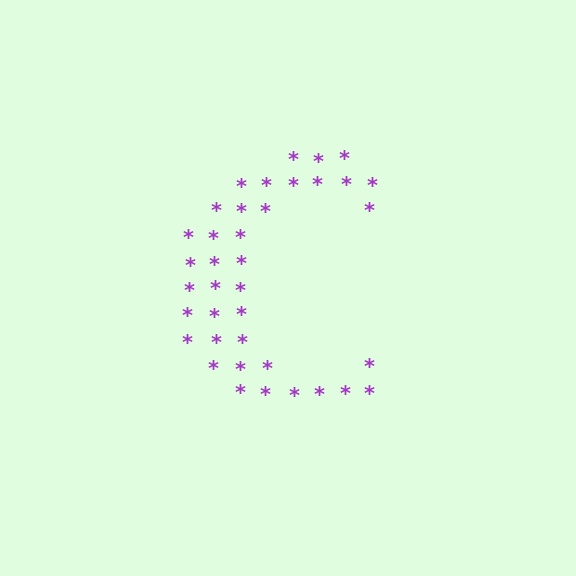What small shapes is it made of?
It is made of small asterisks.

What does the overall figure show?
The overall figure shows the letter C.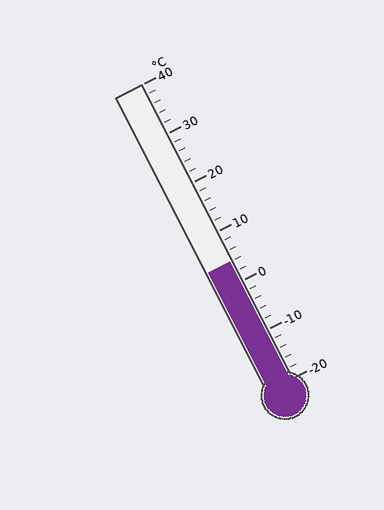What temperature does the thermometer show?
The thermometer shows approximately 4°C.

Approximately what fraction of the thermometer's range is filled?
The thermometer is filled to approximately 40% of its range.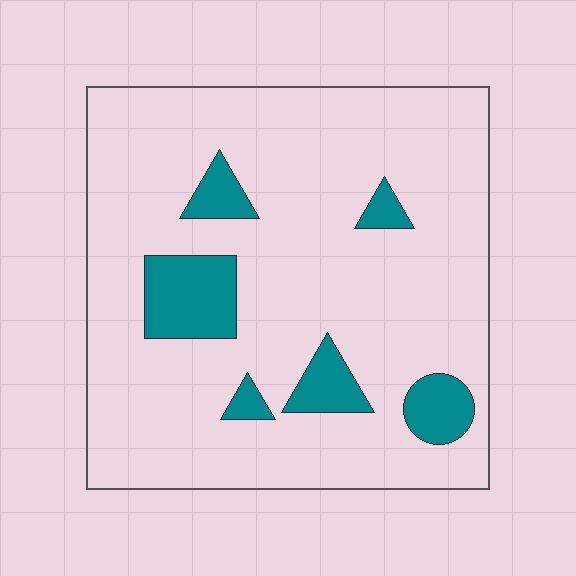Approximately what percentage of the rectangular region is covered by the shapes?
Approximately 15%.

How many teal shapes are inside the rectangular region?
6.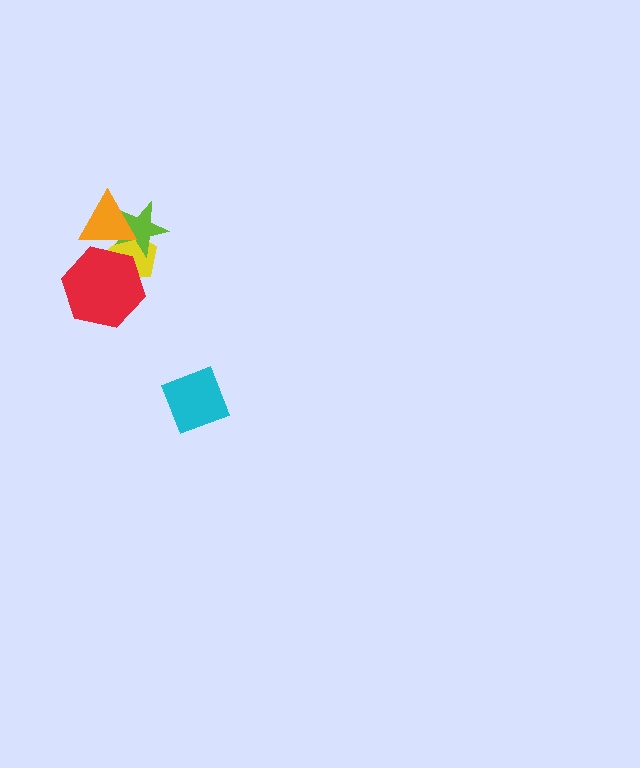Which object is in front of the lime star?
The orange triangle is in front of the lime star.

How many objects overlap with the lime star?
2 objects overlap with the lime star.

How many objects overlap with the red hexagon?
2 objects overlap with the red hexagon.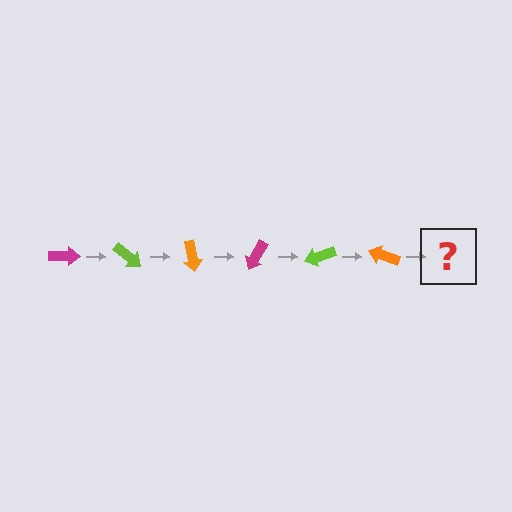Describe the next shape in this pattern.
It should be a magenta arrow, rotated 240 degrees from the start.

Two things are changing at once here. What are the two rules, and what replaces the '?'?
The two rules are that it rotates 40 degrees each step and the color cycles through magenta, lime, and orange. The '?' should be a magenta arrow, rotated 240 degrees from the start.